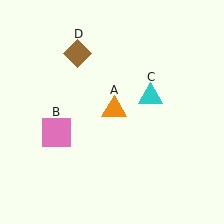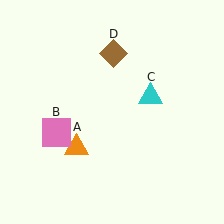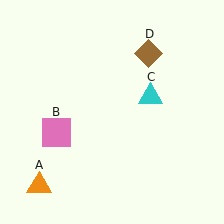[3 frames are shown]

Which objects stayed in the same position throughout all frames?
Pink square (object B) and cyan triangle (object C) remained stationary.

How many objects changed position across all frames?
2 objects changed position: orange triangle (object A), brown diamond (object D).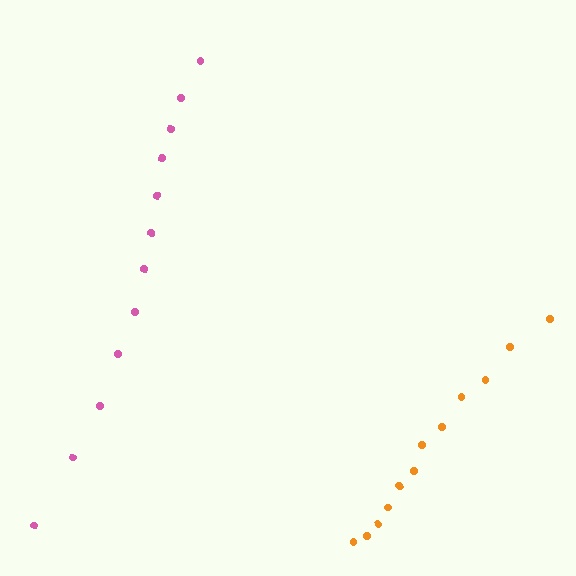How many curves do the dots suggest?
There are 2 distinct paths.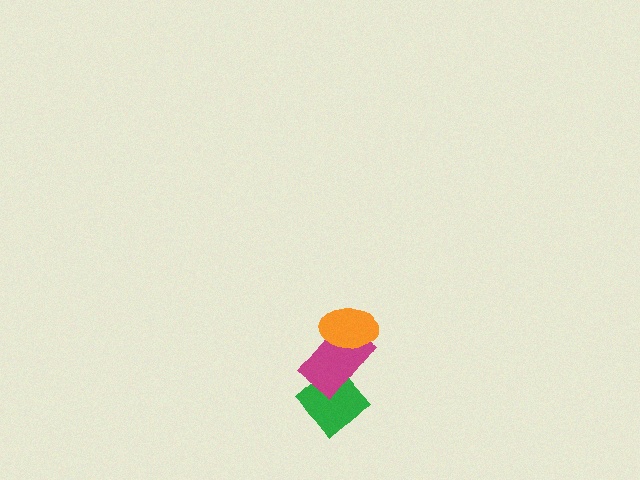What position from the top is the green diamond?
The green diamond is 3rd from the top.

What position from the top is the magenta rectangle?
The magenta rectangle is 2nd from the top.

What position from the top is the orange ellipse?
The orange ellipse is 1st from the top.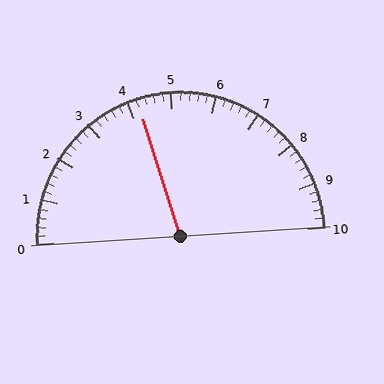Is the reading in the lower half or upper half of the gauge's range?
The reading is in the lower half of the range (0 to 10).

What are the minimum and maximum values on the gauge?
The gauge ranges from 0 to 10.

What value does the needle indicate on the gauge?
The needle indicates approximately 4.2.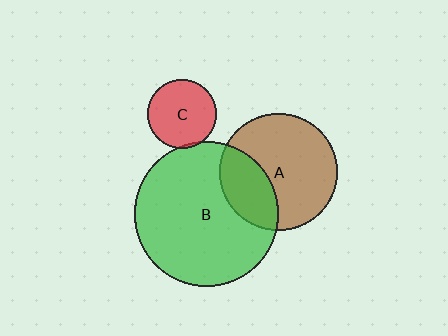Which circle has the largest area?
Circle B (green).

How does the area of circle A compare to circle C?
Approximately 2.9 times.